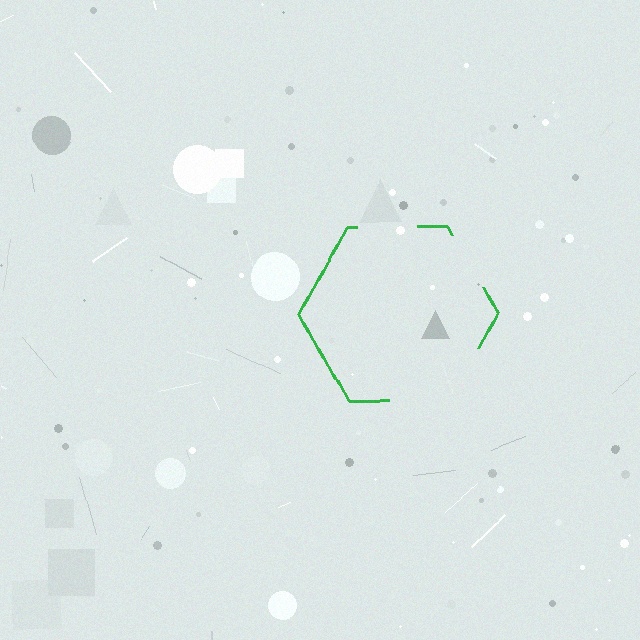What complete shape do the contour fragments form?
The contour fragments form a hexagon.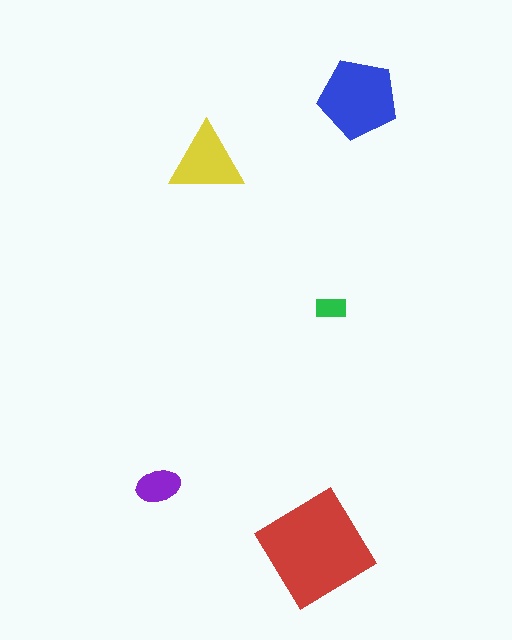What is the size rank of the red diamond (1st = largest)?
1st.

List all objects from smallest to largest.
The green rectangle, the purple ellipse, the yellow triangle, the blue pentagon, the red diamond.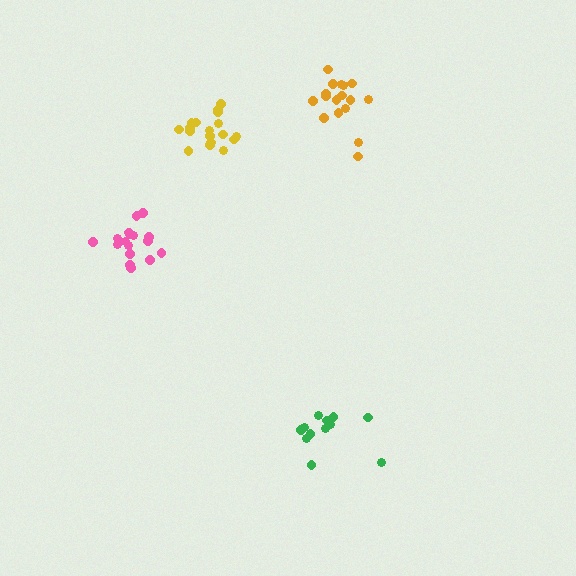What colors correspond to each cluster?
The clusters are colored: orange, green, yellow, pink.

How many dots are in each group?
Group 1: 17 dots, Group 2: 12 dots, Group 3: 18 dots, Group 4: 17 dots (64 total).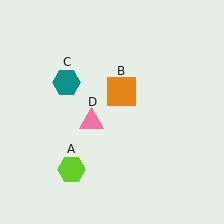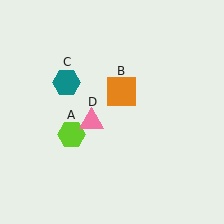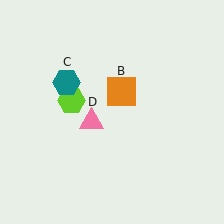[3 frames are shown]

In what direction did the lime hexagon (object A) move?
The lime hexagon (object A) moved up.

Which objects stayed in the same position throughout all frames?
Orange square (object B) and teal hexagon (object C) and pink triangle (object D) remained stationary.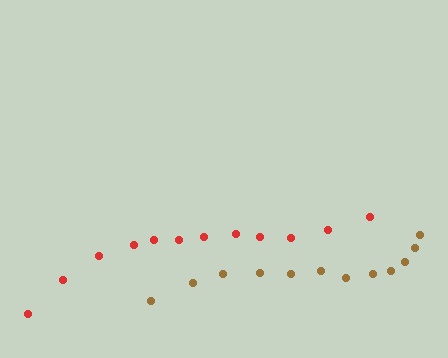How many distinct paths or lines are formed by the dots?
There are 2 distinct paths.